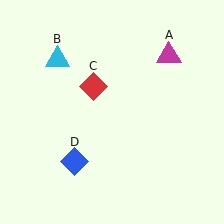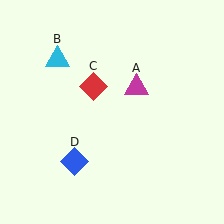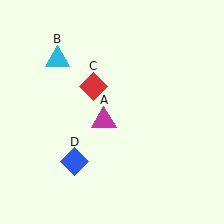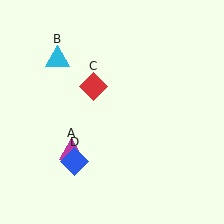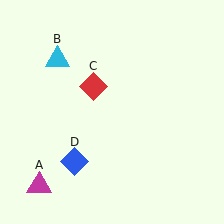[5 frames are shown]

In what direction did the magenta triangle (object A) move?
The magenta triangle (object A) moved down and to the left.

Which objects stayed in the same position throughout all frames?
Cyan triangle (object B) and red diamond (object C) and blue diamond (object D) remained stationary.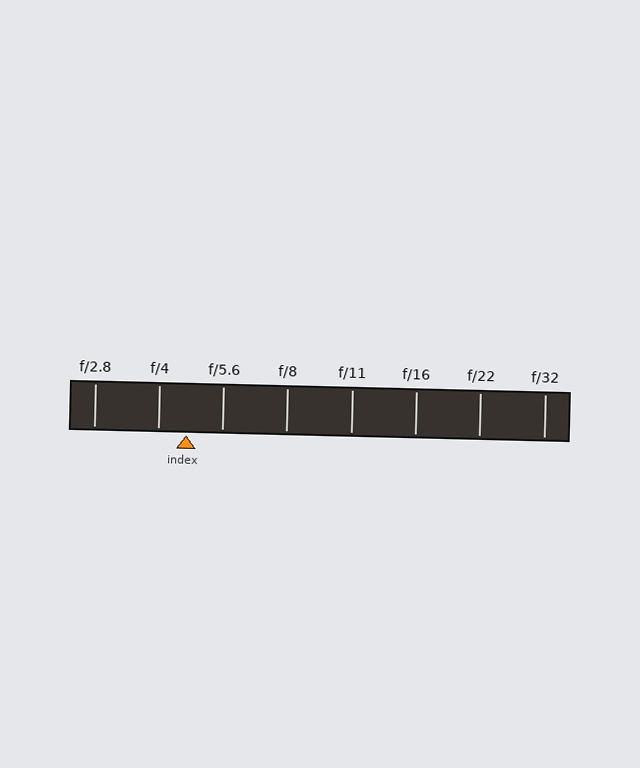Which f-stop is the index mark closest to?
The index mark is closest to f/4.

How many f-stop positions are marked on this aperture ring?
There are 8 f-stop positions marked.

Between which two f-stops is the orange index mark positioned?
The index mark is between f/4 and f/5.6.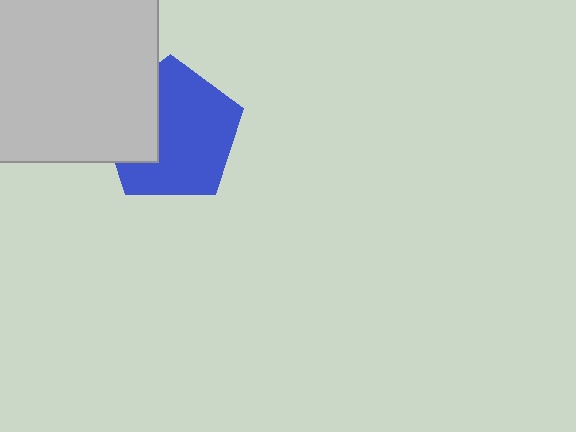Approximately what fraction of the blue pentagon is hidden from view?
Roughly 31% of the blue pentagon is hidden behind the light gray square.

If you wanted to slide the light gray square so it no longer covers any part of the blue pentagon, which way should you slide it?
Slide it left — that is the most direct way to separate the two shapes.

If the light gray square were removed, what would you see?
You would see the complete blue pentagon.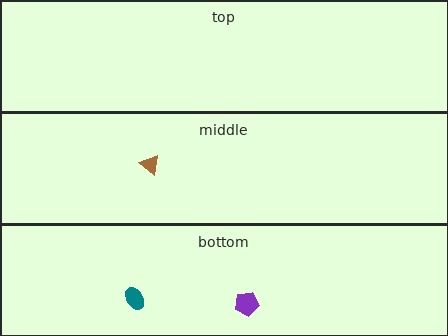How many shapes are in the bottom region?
2.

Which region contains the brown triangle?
The middle region.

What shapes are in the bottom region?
The teal ellipse, the purple pentagon.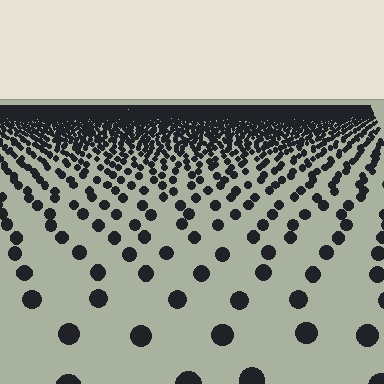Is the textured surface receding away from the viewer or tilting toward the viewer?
The surface is receding away from the viewer. Texture elements get smaller and denser toward the top.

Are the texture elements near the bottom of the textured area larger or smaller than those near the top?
Larger. Near the bottom, elements are closer to the viewer and appear at a bigger on-screen size.